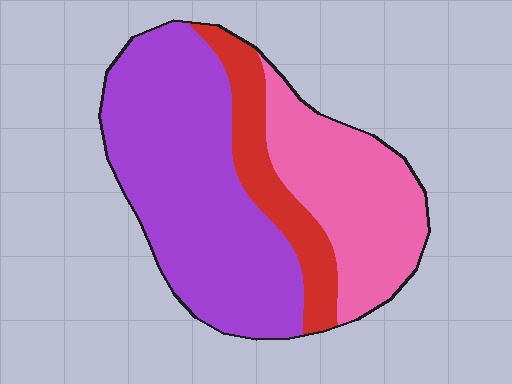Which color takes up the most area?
Purple, at roughly 55%.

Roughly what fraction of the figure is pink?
Pink takes up between a sixth and a third of the figure.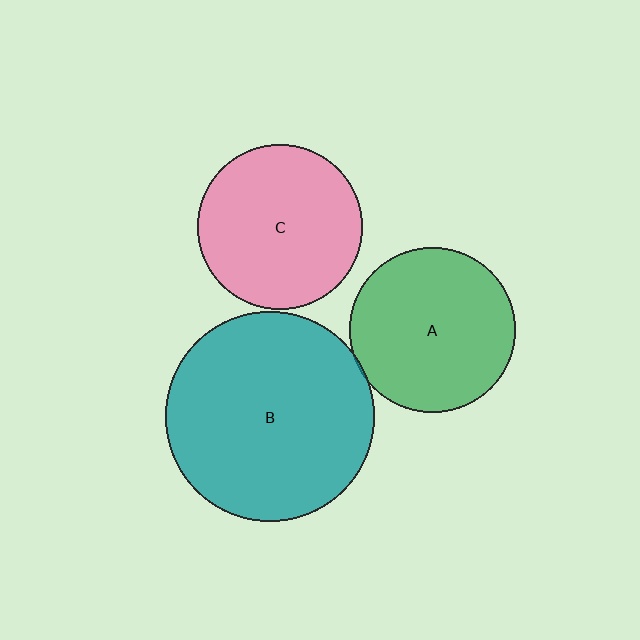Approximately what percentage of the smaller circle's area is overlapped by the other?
Approximately 5%.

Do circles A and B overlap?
Yes.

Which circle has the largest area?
Circle B (teal).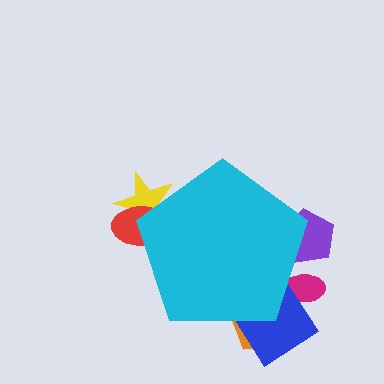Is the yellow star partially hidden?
Yes, the yellow star is partially hidden behind the cyan pentagon.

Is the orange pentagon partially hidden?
Yes, the orange pentagon is partially hidden behind the cyan pentagon.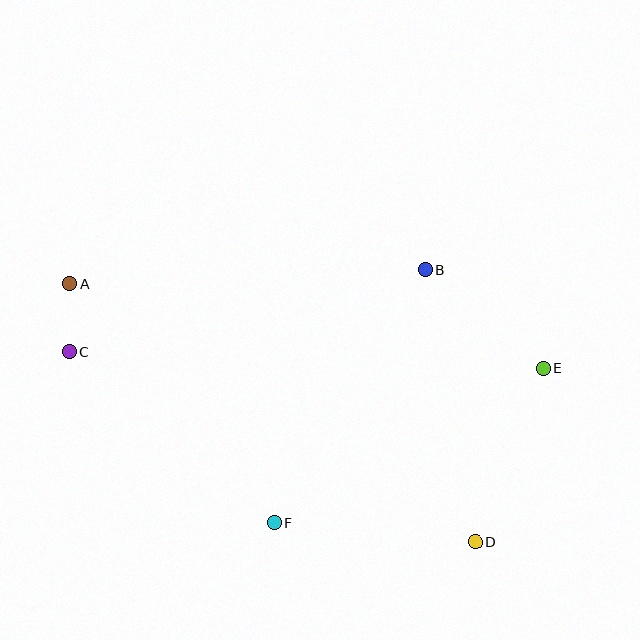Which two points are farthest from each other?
Points A and E are farthest from each other.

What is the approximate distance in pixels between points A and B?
The distance between A and B is approximately 356 pixels.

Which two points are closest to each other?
Points A and C are closest to each other.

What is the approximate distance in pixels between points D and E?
The distance between D and E is approximately 187 pixels.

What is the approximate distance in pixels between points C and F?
The distance between C and F is approximately 267 pixels.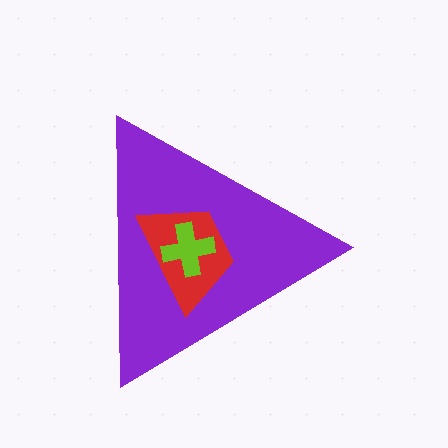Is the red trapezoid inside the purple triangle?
Yes.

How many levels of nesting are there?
3.